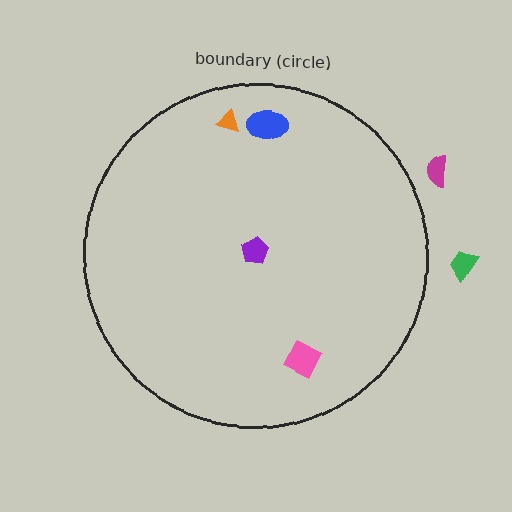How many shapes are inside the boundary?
4 inside, 2 outside.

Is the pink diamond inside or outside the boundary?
Inside.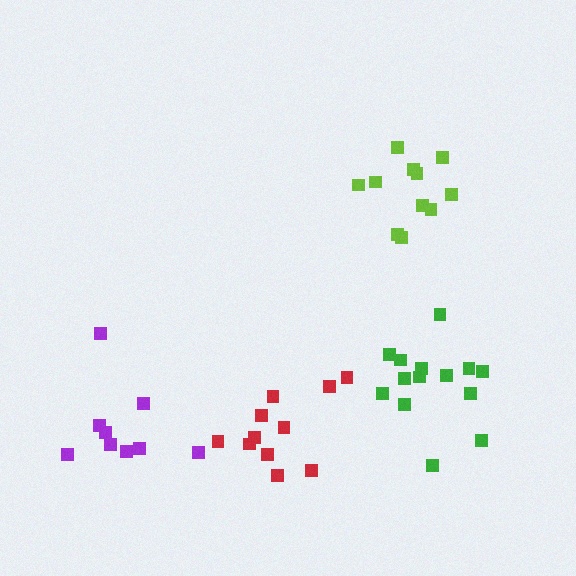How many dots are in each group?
Group 1: 11 dots, Group 2: 11 dots, Group 3: 14 dots, Group 4: 9 dots (45 total).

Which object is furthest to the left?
The purple cluster is leftmost.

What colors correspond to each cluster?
The clusters are colored: lime, red, green, purple.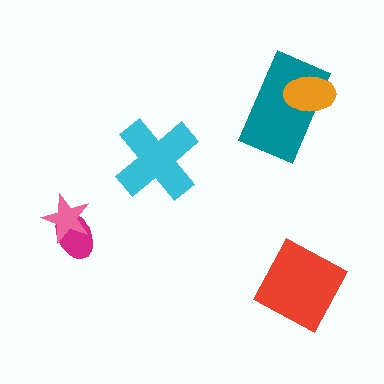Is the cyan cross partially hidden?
No, no other shape covers it.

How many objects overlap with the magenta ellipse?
1 object overlaps with the magenta ellipse.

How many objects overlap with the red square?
0 objects overlap with the red square.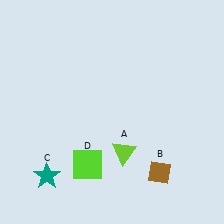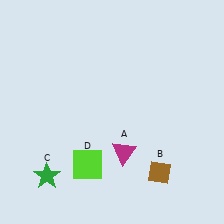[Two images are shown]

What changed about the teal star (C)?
In Image 1, C is teal. In Image 2, it changed to green.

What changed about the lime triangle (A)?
In Image 1, A is lime. In Image 2, it changed to magenta.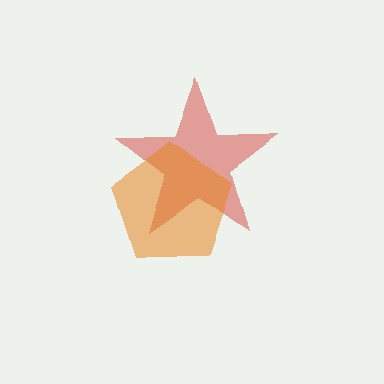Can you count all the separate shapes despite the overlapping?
Yes, there are 2 separate shapes.